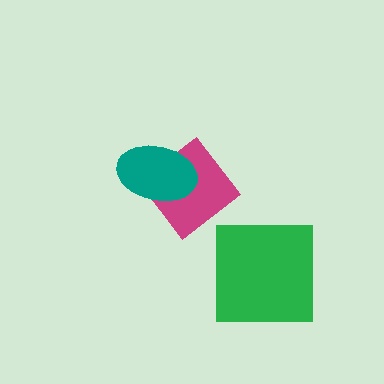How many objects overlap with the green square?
0 objects overlap with the green square.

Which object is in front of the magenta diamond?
The teal ellipse is in front of the magenta diamond.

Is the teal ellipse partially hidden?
No, no other shape covers it.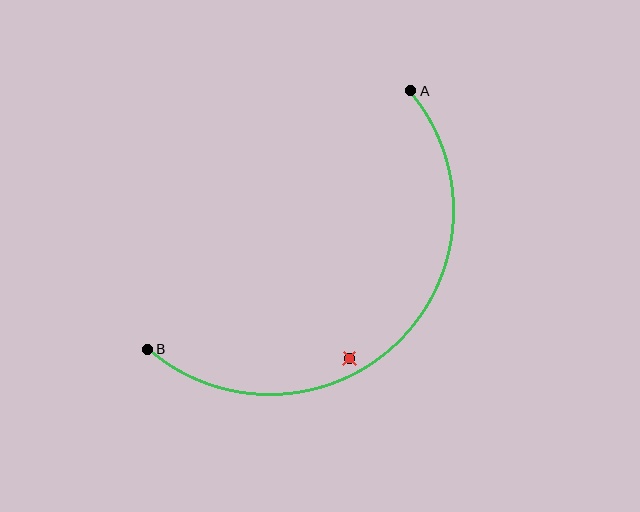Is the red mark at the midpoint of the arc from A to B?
No — the red mark does not lie on the arc at all. It sits slightly inside the curve.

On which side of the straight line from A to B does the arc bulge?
The arc bulges below and to the right of the straight line connecting A and B.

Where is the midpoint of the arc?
The arc midpoint is the point on the curve farthest from the straight line joining A and B. It sits below and to the right of that line.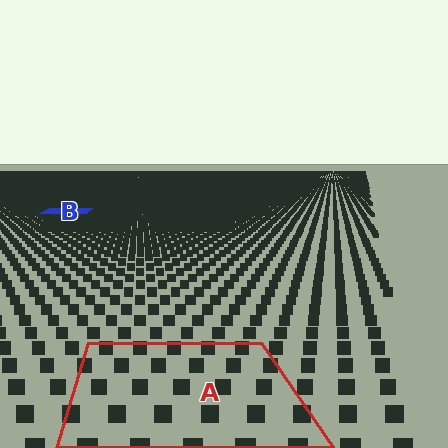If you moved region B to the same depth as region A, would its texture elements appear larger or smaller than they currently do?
They would appear larger. At a closer depth, the same texture elements are projected at a bigger on-screen size.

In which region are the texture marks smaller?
The texture marks are smaller in region B, because it is farther away.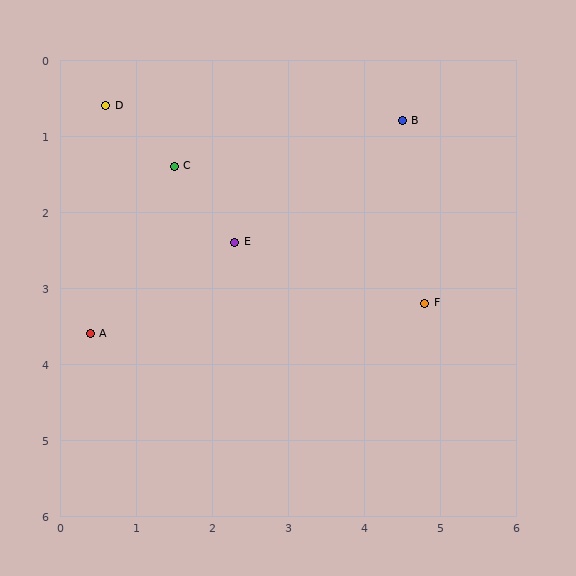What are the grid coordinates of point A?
Point A is at approximately (0.4, 3.6).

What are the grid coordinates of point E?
Point E is at approximately (2.3, 2.4).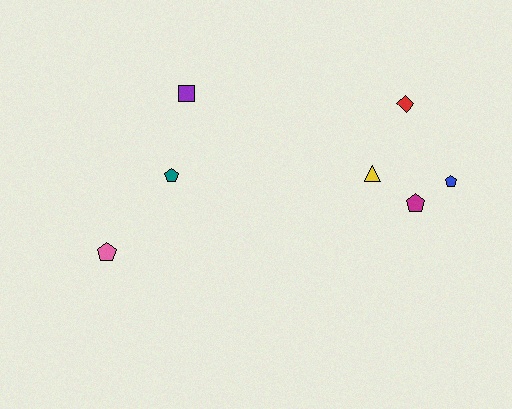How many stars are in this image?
There are no stars.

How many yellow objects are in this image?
There is 1 yellow object.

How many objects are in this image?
There are 7 objects.